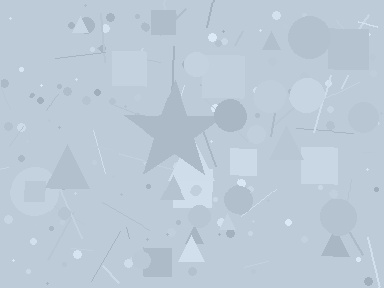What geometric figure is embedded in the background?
A star is embedded in the background.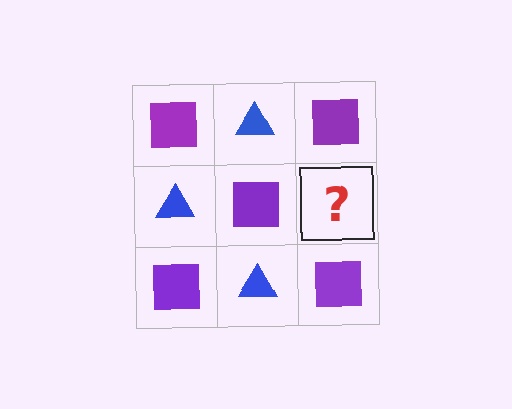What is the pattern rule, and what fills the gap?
The rule is that it alternates purple square and blue triangle in a checkerboard pattern. The gap should be filled with a blue triangle.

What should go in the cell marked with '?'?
The missing cell should contain a blue triangle.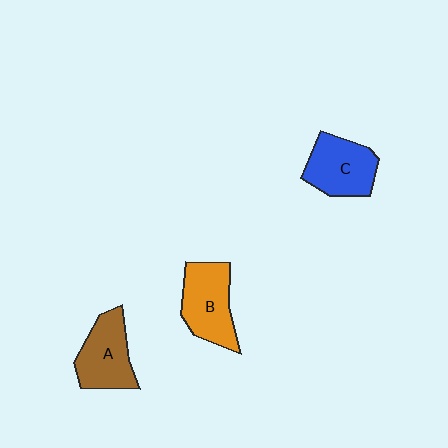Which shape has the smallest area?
Shape A (brown).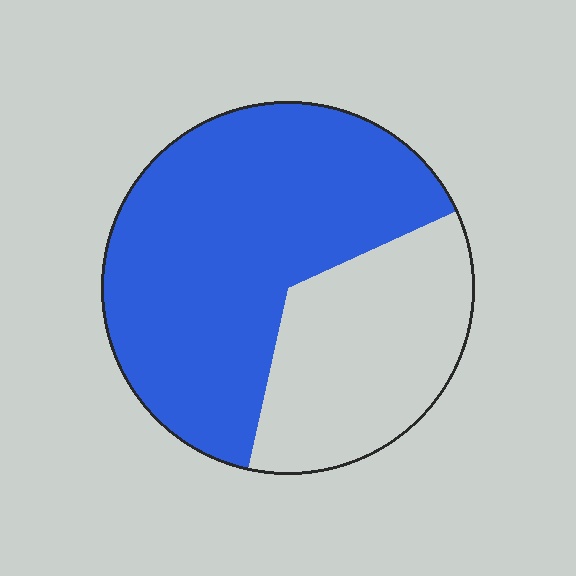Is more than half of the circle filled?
Yes.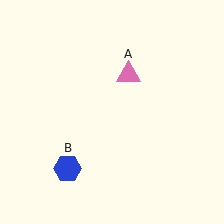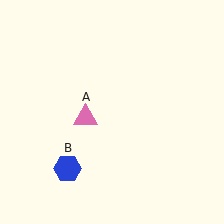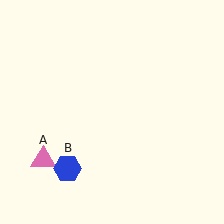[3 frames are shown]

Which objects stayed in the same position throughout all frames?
Blue hexagon (object B) remained stationary.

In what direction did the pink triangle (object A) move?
The pink triangle (object A) moved down and to the left.